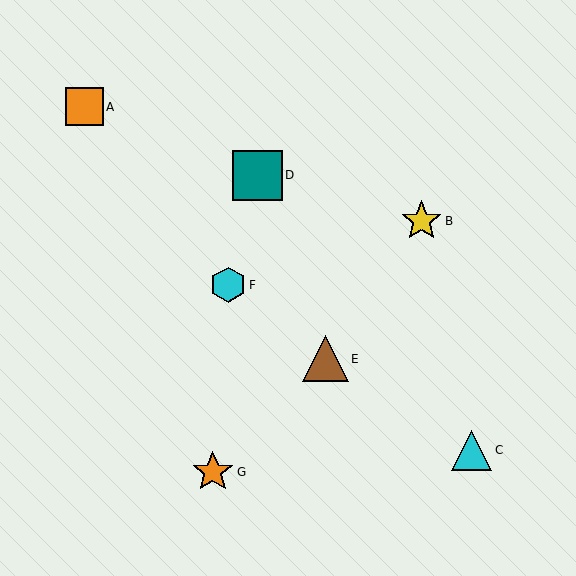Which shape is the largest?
The teal square (labeled D) is the largest.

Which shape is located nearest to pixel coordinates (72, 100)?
The orange square (labeled A) at (84, 107) is nearest to that location.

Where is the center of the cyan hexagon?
The center of the cyan hexagon is at (228, 285).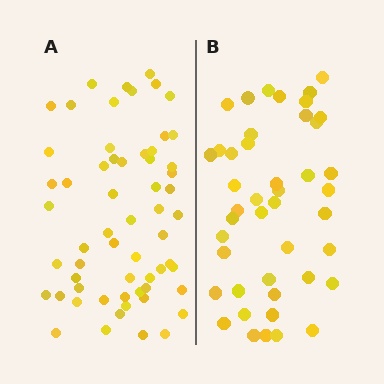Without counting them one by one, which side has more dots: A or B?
Region A (the left region) has more dots.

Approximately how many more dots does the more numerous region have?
Region A has approximately 15 more dots than region B.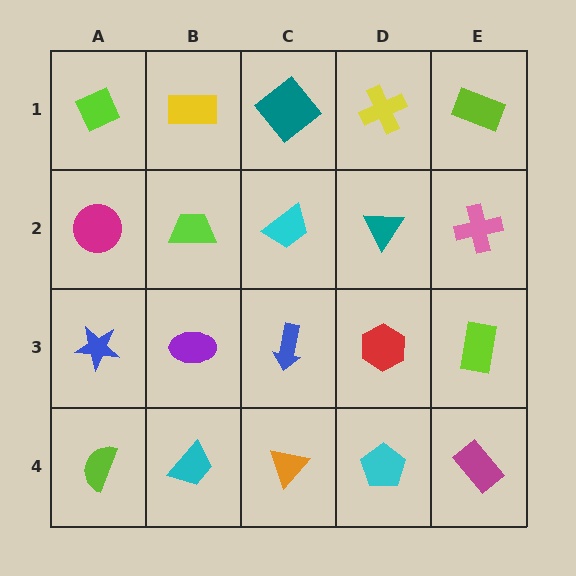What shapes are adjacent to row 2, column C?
A teal diamond (row 1, column C), a blue arrow (row 3, column C), a lime trapezoid (row 2, column B), a teal triangle (row 2, column D).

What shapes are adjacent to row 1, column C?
A cyan trapezoid (row 2, column C), a yellow rectangle (row 1, column B), a yellow cross (row 1, column D).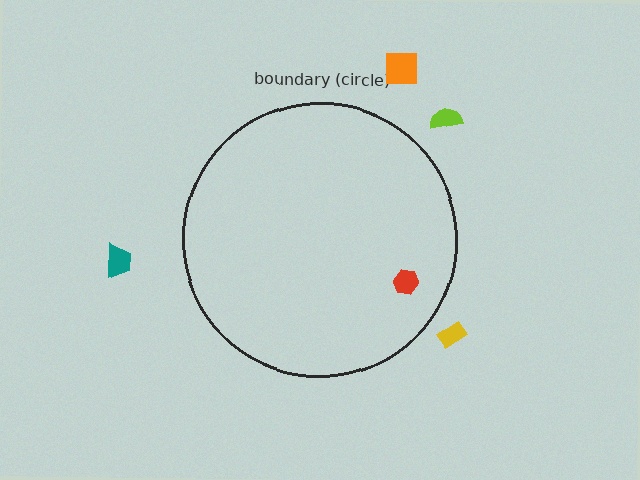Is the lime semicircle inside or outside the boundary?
Outside.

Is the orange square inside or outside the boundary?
Outside.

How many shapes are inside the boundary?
1 inside, 4 outside.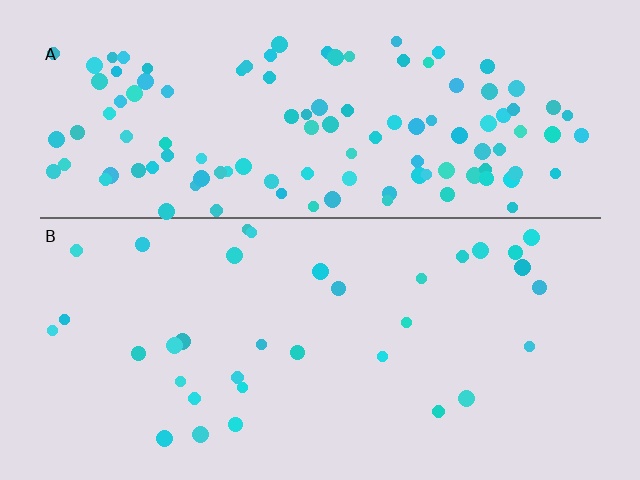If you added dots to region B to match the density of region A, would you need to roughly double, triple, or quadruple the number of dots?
Approximately triple.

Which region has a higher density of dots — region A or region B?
A (the top).